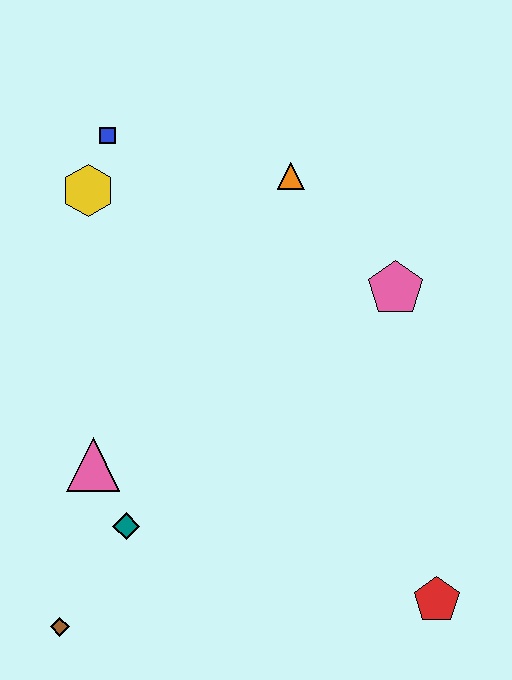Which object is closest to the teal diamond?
The pink triangle is closest to the teal diamond.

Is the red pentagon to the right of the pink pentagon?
Yes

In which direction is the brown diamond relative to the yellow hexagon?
The brown diamond is below the yellow hexagon.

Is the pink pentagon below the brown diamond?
No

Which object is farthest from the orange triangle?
The brown diamond is farthest from the orange triangle.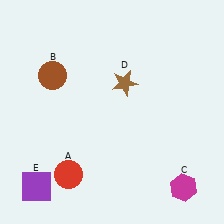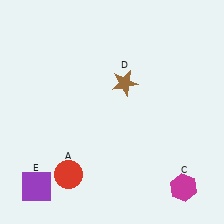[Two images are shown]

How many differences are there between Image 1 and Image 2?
There is 1 difference between the two images.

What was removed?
The brown circle (B) was removed in Image 2.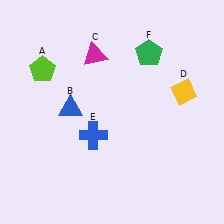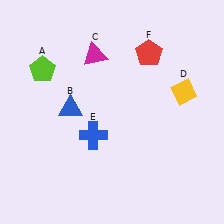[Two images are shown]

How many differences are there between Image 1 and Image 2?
There is 1 difference between the two images.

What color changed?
The pentagon (F) changed from green in Image 1 to red in Image 2.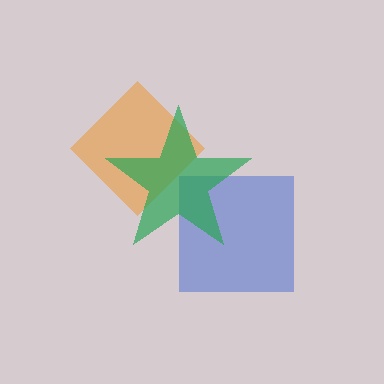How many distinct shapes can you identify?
There are 3 distinct shapes: an orange diamond, a blue square, a green star.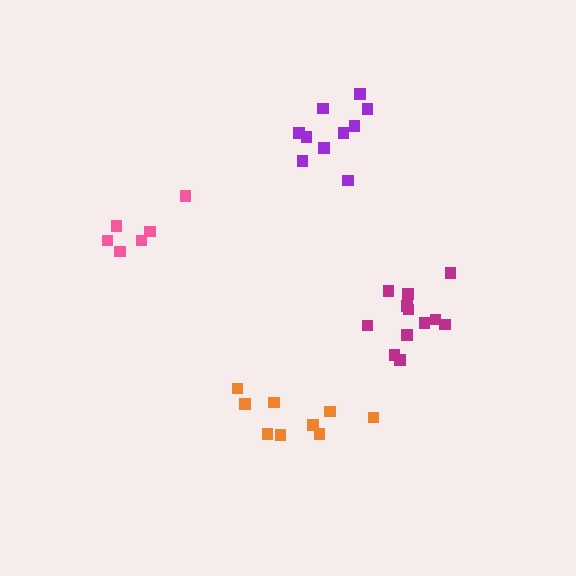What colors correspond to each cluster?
The clusters are colored: pink, orange, magenta, purple.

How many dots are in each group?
Group 1: 6 dots, Group 2: 9 dots, Group 3: 12 dots, Group 4: 10 dots (37 total).